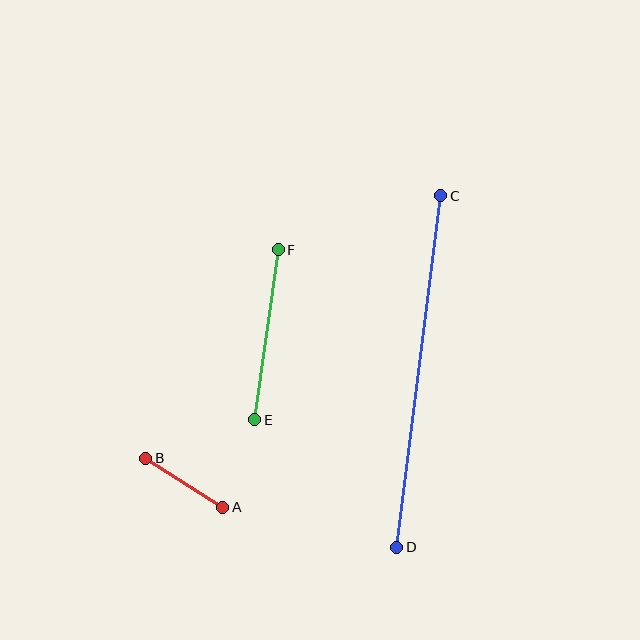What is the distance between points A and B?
The distance is approximately 91 pixels.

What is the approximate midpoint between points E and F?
The midpoint is at approximately (267, 335) pixels.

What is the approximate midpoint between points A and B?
The midpoint is at approximately (184, 483) pixels.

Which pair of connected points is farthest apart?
Points C and D are farthest apart.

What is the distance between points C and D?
The distance is approximately 354 pixels.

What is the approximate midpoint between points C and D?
The midpoint is at approximately (419, 372) pixels.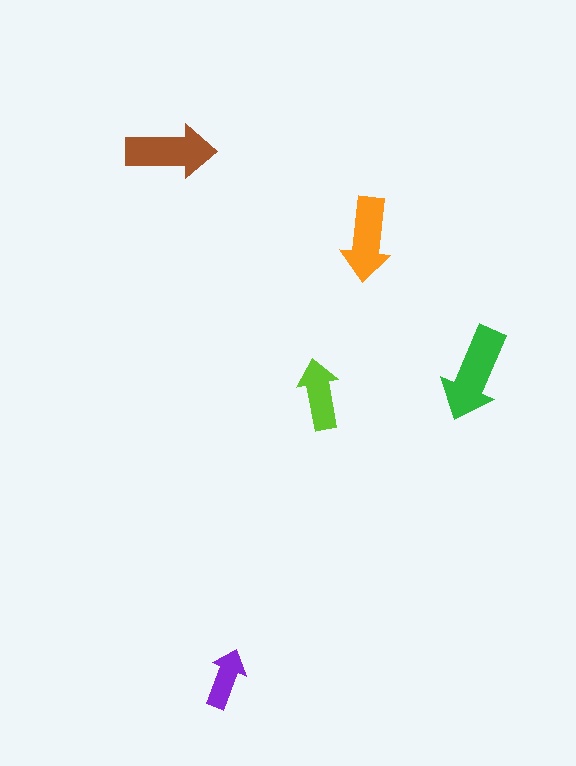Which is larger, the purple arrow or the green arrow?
The green one.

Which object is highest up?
The brown arrow is topmost.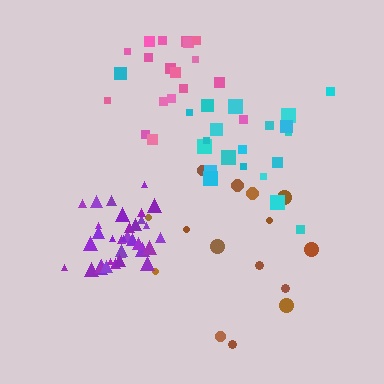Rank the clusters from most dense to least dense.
purple, cyan, pink, brown.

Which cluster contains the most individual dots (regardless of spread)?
Purple (35).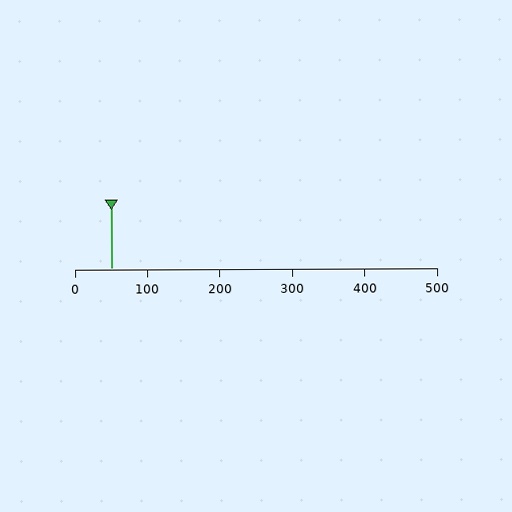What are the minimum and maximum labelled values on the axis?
The axis runs from 0 to 500.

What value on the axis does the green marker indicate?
The marker indicates approximately 50.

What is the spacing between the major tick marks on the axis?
The major ticks are spaced 100 apart.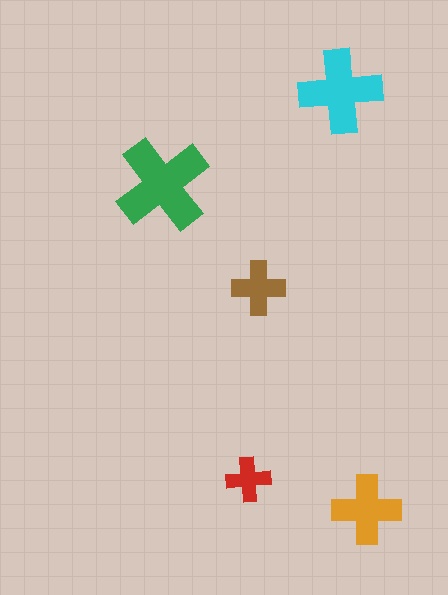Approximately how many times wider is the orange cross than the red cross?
About 1.5 times wider.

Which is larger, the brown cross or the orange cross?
The orange one.